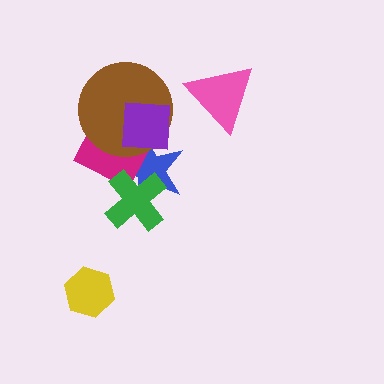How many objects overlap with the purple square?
3 objects overlap with the purple square.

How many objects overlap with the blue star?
4 objects overlap with the blue star.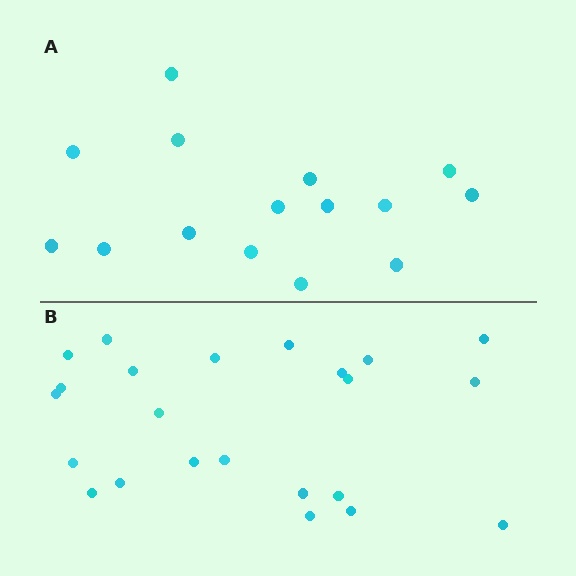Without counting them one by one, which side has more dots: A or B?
Region B (the bottom region) has more dots.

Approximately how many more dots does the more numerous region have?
Region B has roughly 8 or so more dots than region A.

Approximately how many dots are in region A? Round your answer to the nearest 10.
About 20 dots. (The exact count is 15, which rounds to 20.)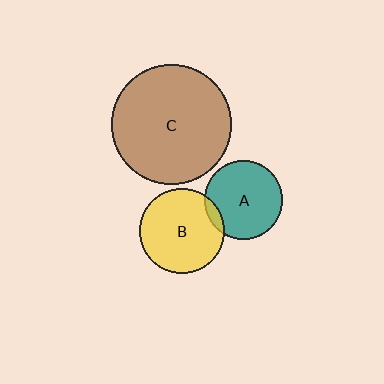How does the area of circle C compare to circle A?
Approximately 2.3 times.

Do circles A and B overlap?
Yes.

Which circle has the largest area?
Circle C (brown).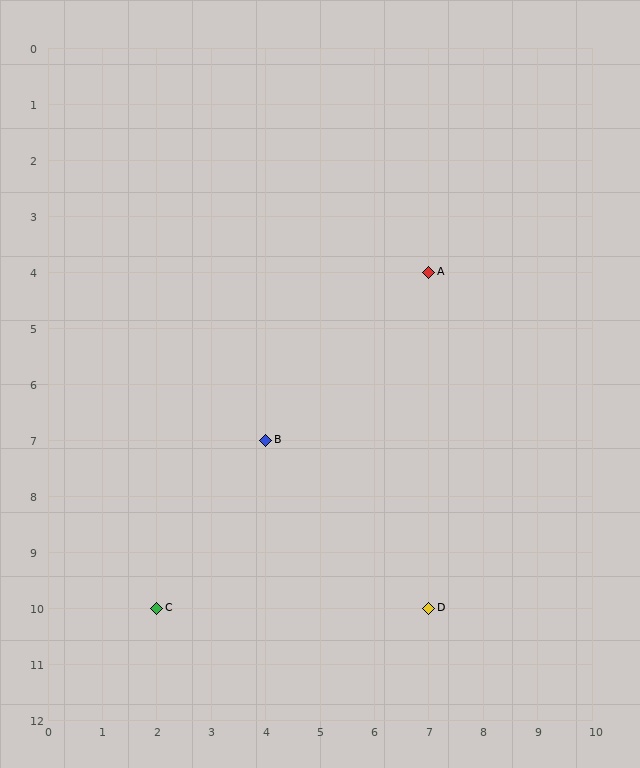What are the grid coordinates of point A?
Point A is at grid coordinates (7, 4).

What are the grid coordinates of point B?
Point B is at grid coordinates (4, 7).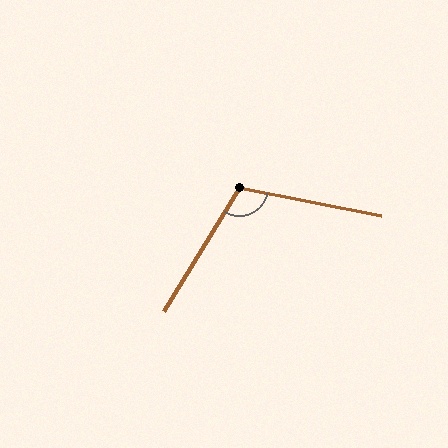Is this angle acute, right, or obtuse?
It is obtuse.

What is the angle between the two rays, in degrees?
Approximately 110 degrees.